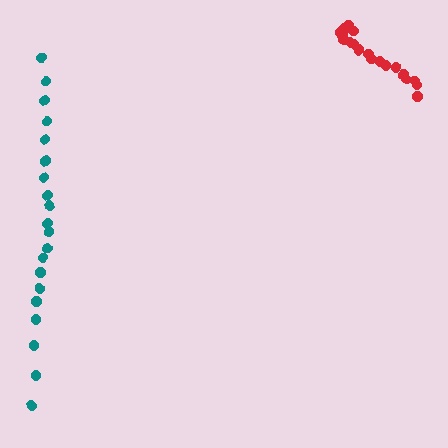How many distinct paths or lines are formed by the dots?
There are 2 distinct paths.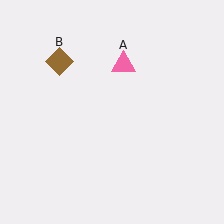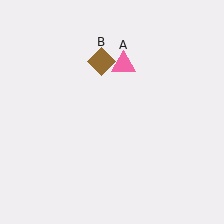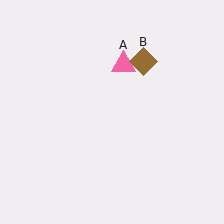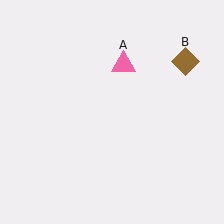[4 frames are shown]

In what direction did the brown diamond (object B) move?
The brown diamond (object B) moved right.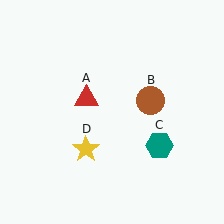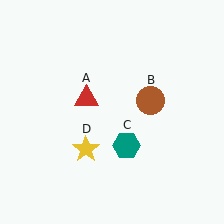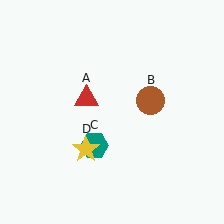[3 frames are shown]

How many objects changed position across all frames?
1 object changed position: teal hexagon (object C).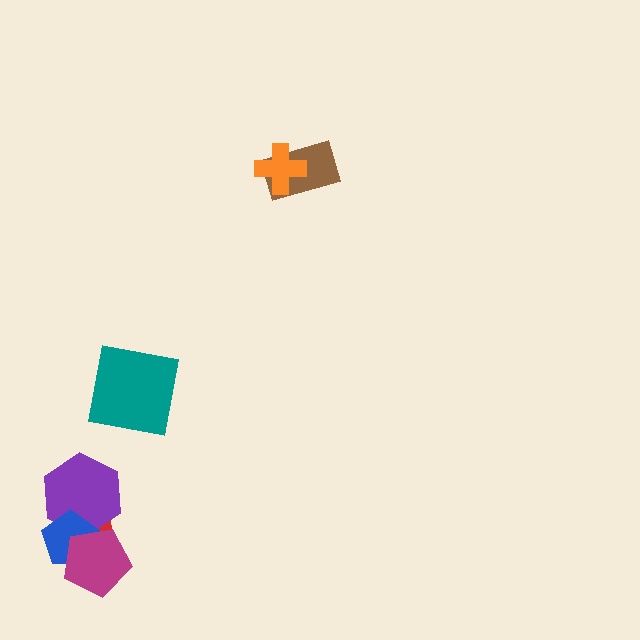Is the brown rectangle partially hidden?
Yes, it is partially covered by another shape.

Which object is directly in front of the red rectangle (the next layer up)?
The purple hexagon is directly in front of the red rectangle.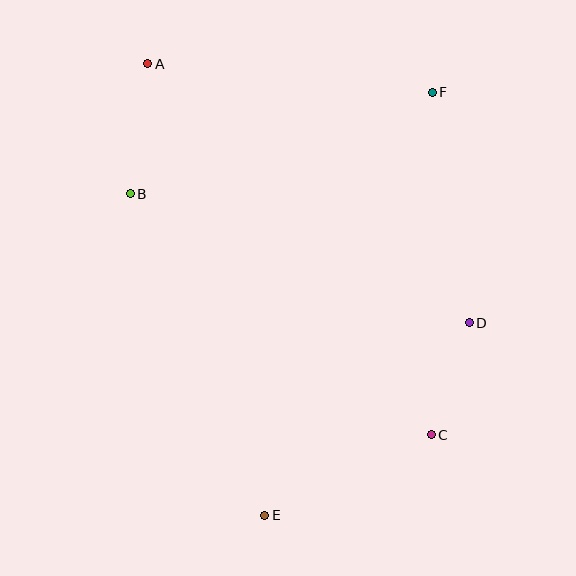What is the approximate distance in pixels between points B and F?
The distance between B and F is approximately 319 pixels.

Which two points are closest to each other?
Points C and D are closest to each other.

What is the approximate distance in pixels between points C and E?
The distance between C and E is approximately 185 pixels.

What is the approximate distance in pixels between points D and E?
The distance between D and E is approximately 281 pixels.